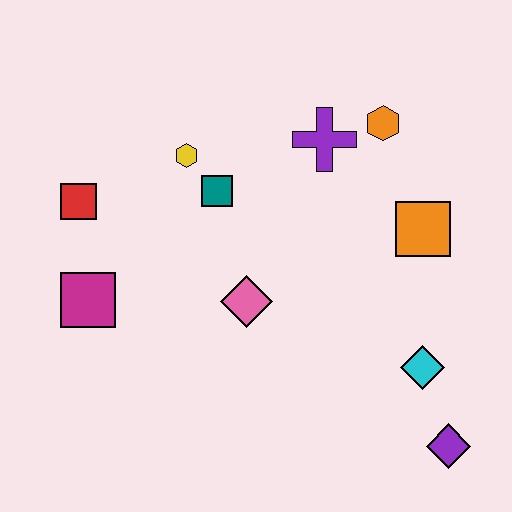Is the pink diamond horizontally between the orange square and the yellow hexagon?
Yes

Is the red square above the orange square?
Yes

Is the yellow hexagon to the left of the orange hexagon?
Yes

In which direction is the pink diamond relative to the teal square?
The pink diamond is below the teal square.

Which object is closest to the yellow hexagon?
The teal square is closest to the yellow hexagon.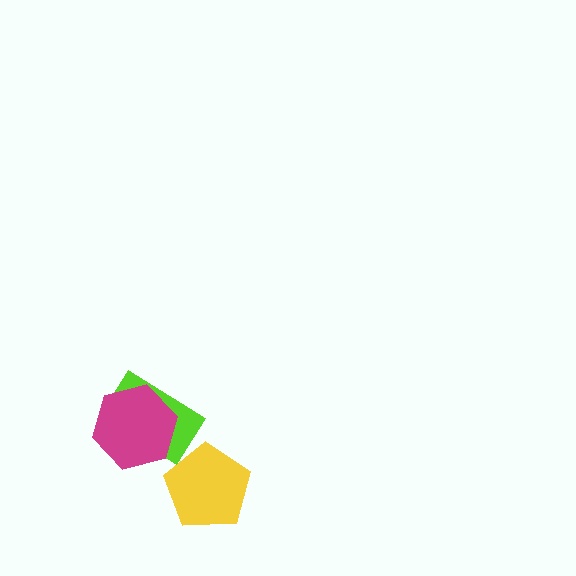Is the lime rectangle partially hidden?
Yes, it is partially covered by another shape.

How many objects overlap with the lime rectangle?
1 object overlaps with the lime rectangle.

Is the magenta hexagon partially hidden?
No, no other shape covers it.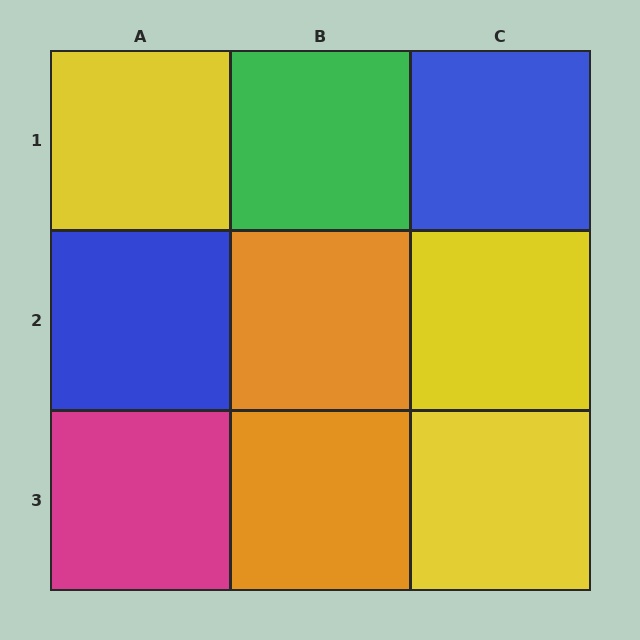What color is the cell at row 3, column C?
Yellow.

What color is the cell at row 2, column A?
Blue.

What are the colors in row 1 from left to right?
Yellow, green, blue.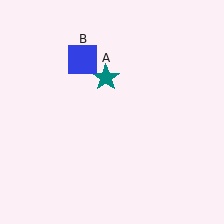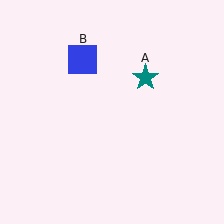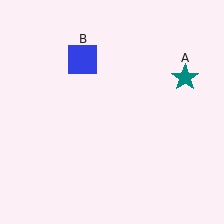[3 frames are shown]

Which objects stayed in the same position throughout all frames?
Blue square (object B) remained stationary.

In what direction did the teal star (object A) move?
The teal star (object A) moved right.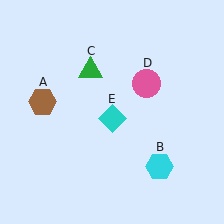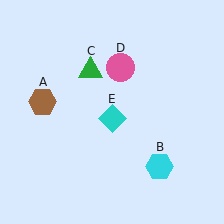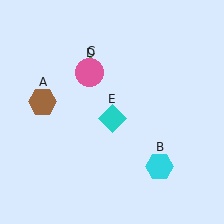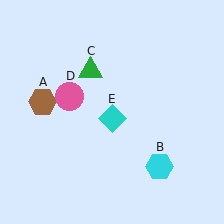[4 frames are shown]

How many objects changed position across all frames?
1 object changed position: pink circle (object D).